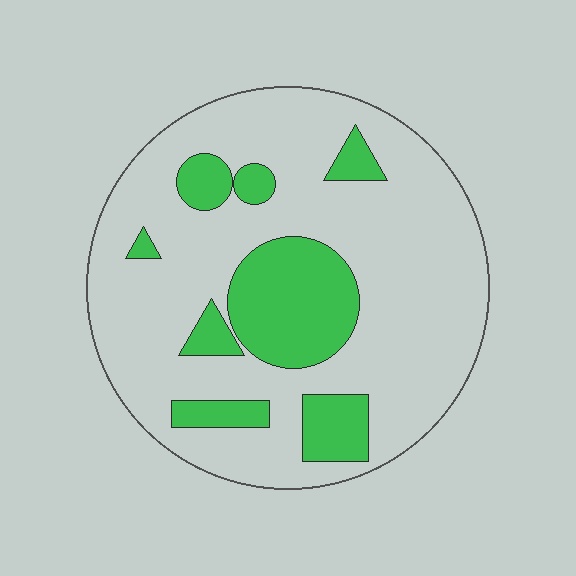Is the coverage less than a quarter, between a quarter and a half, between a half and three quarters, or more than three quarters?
Less than a quarter.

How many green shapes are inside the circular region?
8.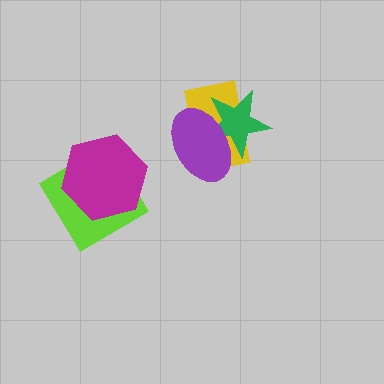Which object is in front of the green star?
The purple ellipse is in front of the green star.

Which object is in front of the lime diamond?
The magenta hexagon is in front of the lime diamond.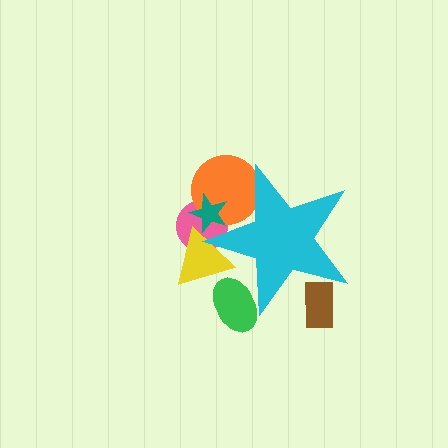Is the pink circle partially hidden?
Yes, the pink circle is partially hidden behind the cyan star.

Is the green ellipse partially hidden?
Yes, the green ellipse is partially hidden behind the cyan star.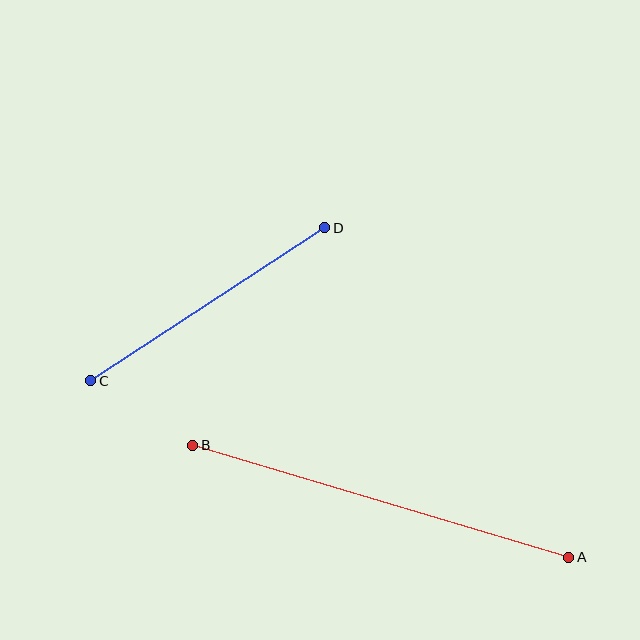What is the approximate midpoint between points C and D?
The midpoint is at approximately (208, 304) pixels.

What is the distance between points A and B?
The distance is approximately 392 pixels.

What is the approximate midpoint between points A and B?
The midpoint is at approximately (381, 501) pixels.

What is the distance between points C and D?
The distance is approximately 280 pixels.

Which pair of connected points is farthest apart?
Points A and B are farthest apart.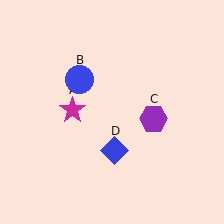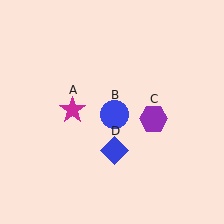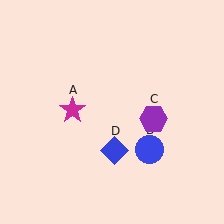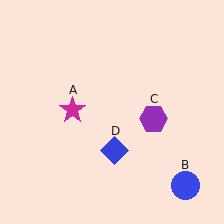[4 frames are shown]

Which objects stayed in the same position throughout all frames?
Magenta star (object A) and purple hexagon (object C) and blue diamond (object D) remained stationary.